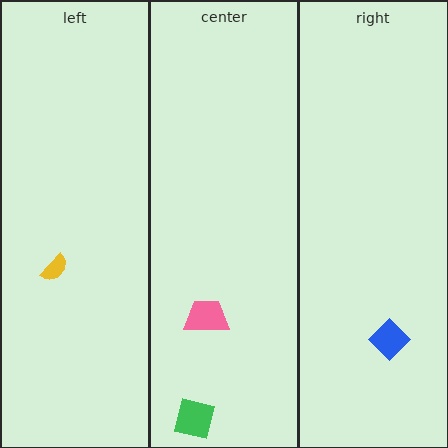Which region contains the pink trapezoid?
The center region.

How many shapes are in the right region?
1.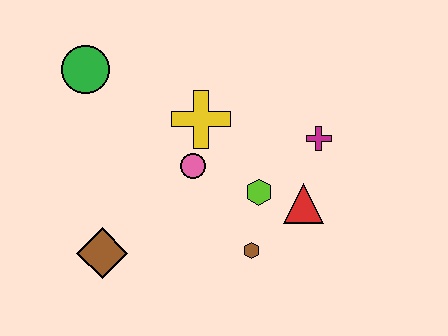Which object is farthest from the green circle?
The red triangle is farthest from the green circle.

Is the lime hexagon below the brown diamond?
No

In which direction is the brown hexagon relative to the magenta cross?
The brown hexagon is below the magenta cross.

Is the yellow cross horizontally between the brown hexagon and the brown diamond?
Yes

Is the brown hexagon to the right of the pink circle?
Yes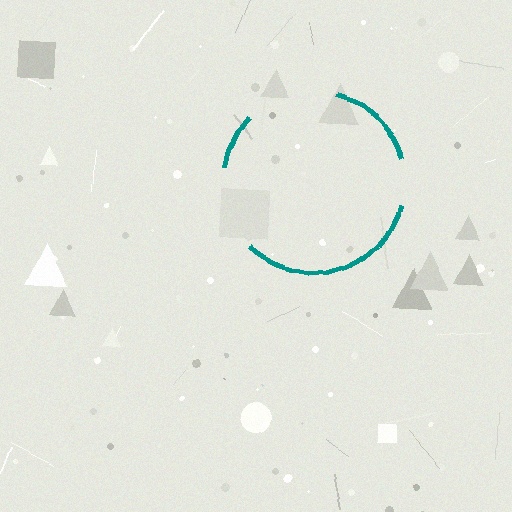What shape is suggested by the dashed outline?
The dashed outline suggests a circle.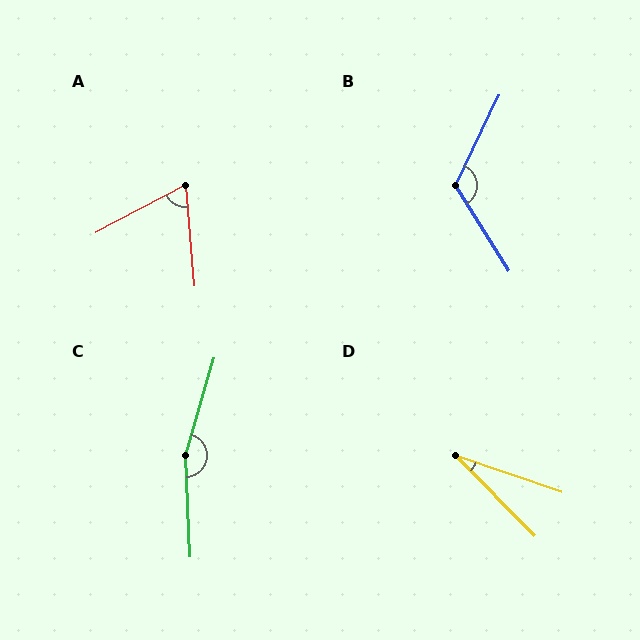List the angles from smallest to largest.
D (27°), A (67°), B (122°), C (161°).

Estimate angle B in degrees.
Approximately 122 degrees.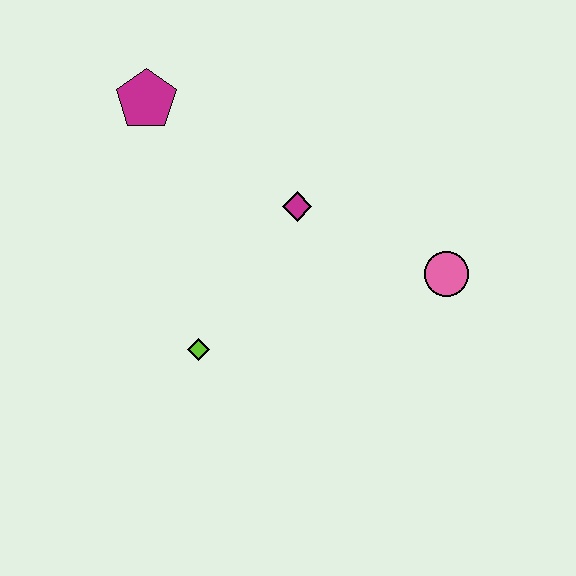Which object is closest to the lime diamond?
The magenta diamond is closest to the lime diamond.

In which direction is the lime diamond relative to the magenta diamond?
The lime diamond is below the magenta diamond.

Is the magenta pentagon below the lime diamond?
No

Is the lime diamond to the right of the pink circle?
No